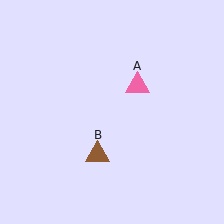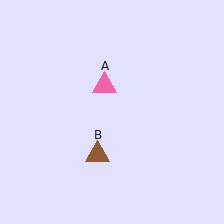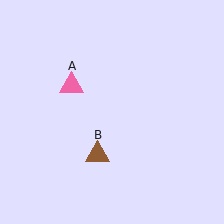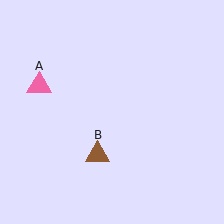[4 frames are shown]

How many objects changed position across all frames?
1 object changed position: pink triangle (object A).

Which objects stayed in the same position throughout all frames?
Brown triangle (object B) remained stationary.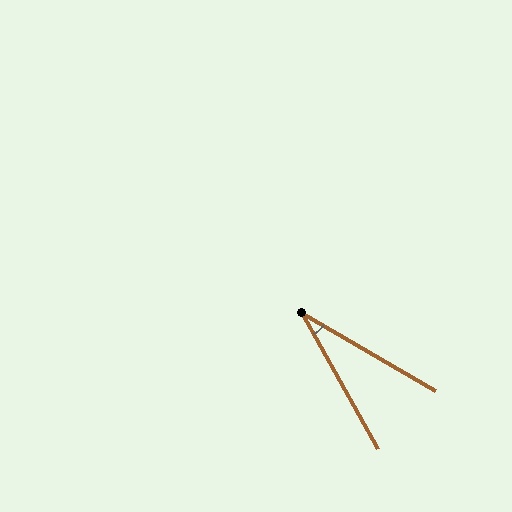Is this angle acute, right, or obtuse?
It is acute.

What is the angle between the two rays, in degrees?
Approximately 31 degrees.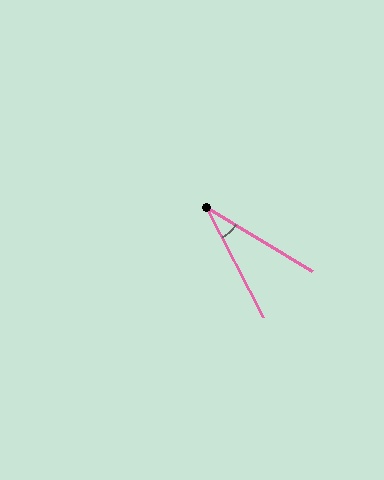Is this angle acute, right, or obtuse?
It is acute.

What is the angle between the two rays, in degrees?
Approximately 31 degrees.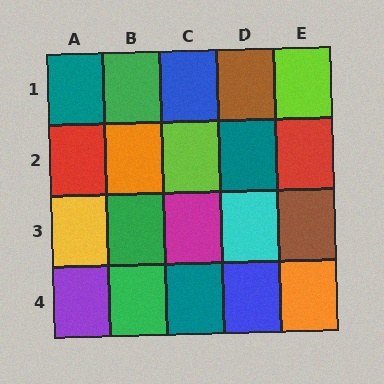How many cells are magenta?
1 cell is magenta.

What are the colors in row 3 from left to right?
Yellow, green, magenta, cyan, brown.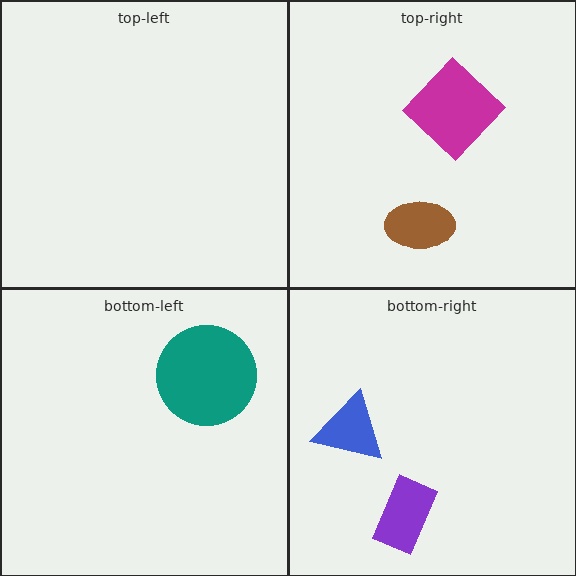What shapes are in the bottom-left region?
The teal circle.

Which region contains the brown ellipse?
The top-right region.